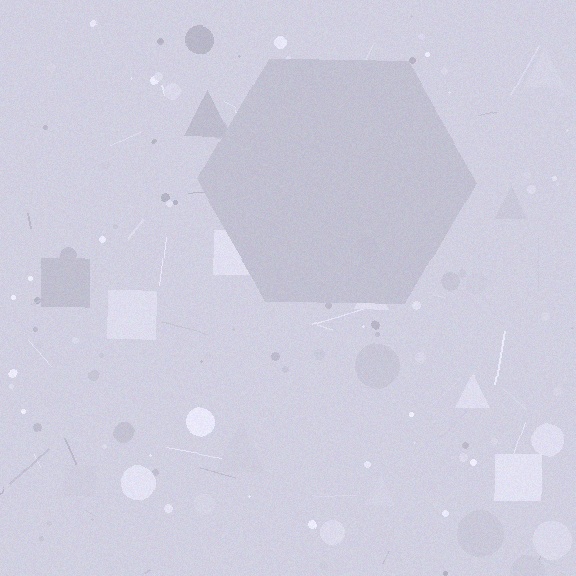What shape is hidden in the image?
A hexagon is hidden in the image.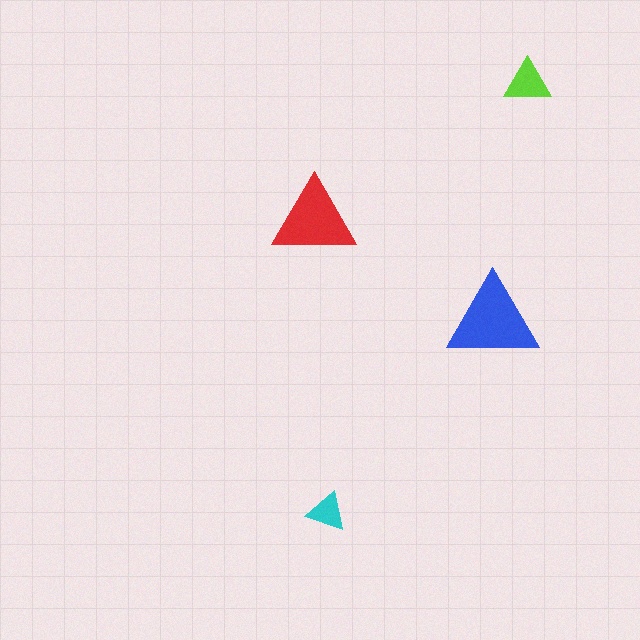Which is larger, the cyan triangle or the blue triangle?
The blue one.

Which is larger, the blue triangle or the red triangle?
The blue one.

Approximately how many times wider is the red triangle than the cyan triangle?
About 2 times wider.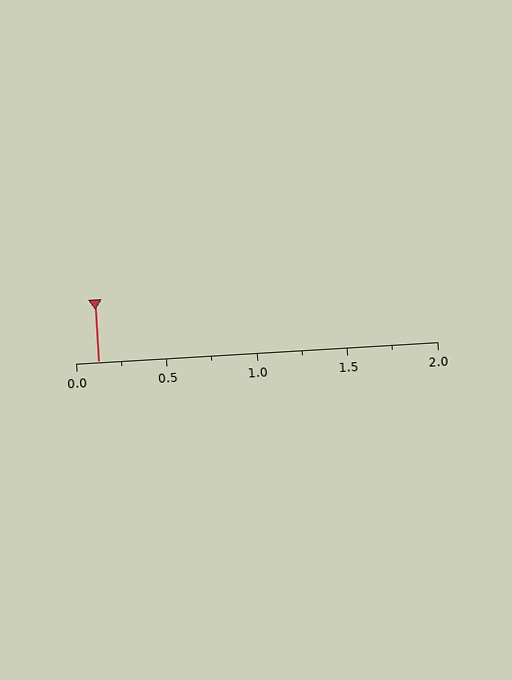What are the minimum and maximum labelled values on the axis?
The axis runs from 0.0 to 2.0.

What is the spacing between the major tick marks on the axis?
The major ticks are spaced 0.5 apart.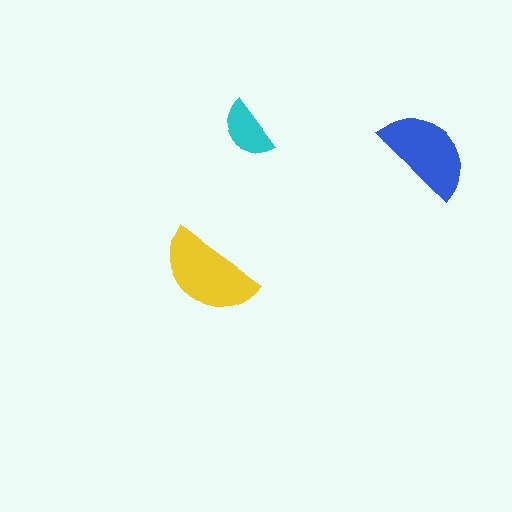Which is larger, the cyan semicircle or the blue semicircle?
The blue one.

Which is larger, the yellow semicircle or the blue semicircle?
The yellow one.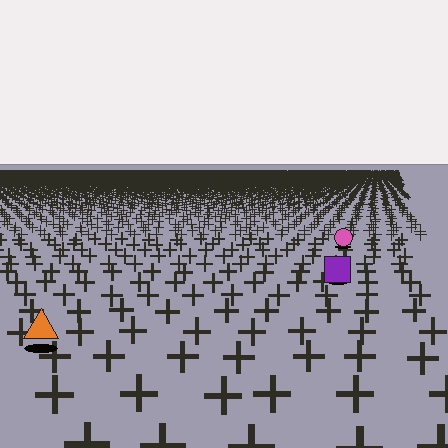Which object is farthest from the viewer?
The pink circle is farthest from the viewer. It appears smaller and the ground texture around it is denser.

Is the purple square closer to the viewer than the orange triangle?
No. The orange triangle is closer — you can tell from the texture gradient: the ground texture is coarser near it.